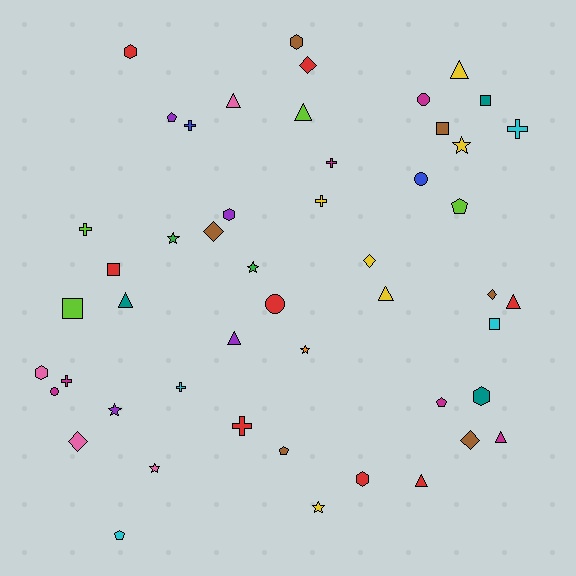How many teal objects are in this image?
There are 3 teal objects.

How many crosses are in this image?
There are 8 crosses.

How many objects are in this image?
There are 50 objects.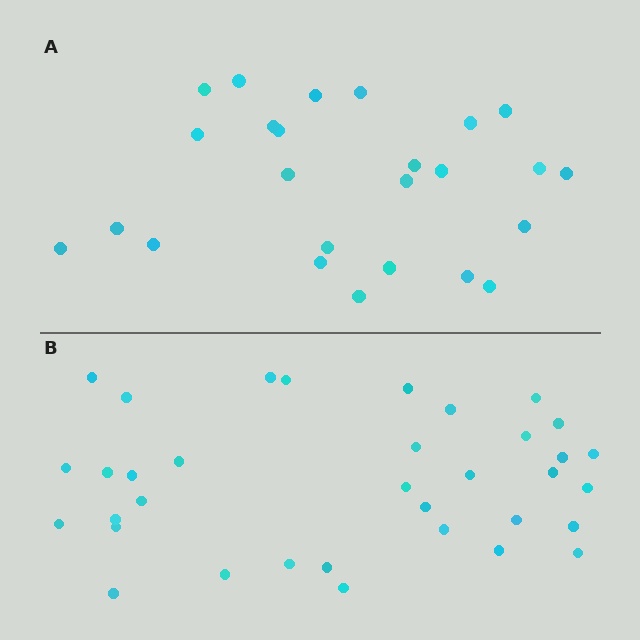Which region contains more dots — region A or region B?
Region B (the bottom region) has more dots.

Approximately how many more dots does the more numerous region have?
Region B has roughly 10 or so more dots than region A.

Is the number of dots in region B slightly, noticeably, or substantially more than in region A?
Region B has noticeably more, but not dramatically so. The ratio is roughly 1.4 to 1.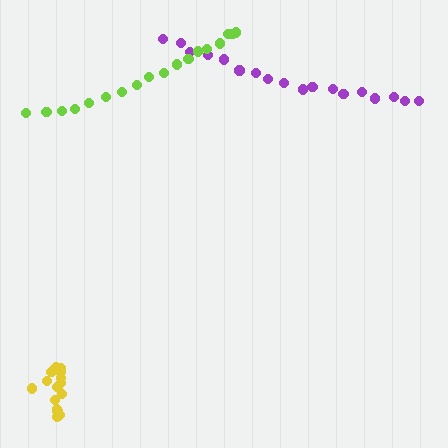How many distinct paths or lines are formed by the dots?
There are 3 distinct paths.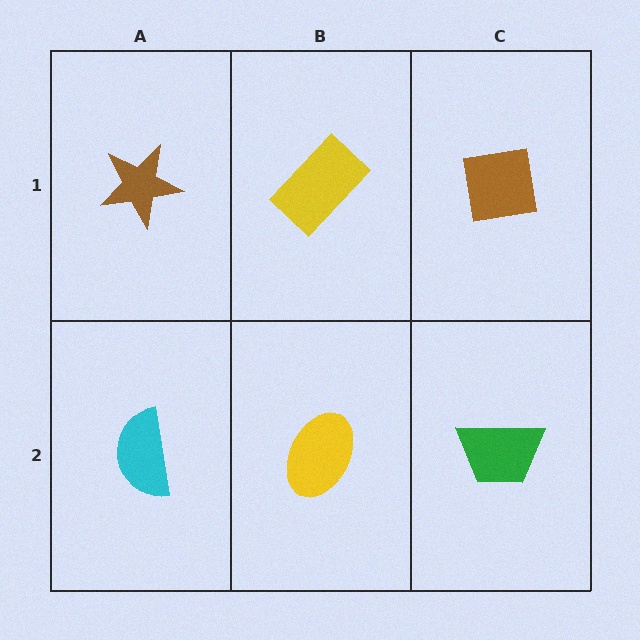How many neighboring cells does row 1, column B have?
3.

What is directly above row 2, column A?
A brown star.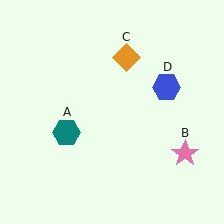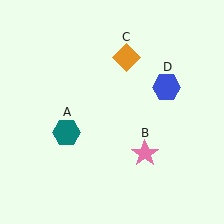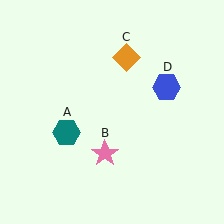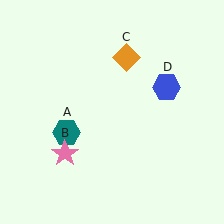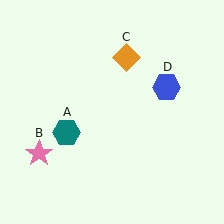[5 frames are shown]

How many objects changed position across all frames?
1 object changed position: pink star (object B).